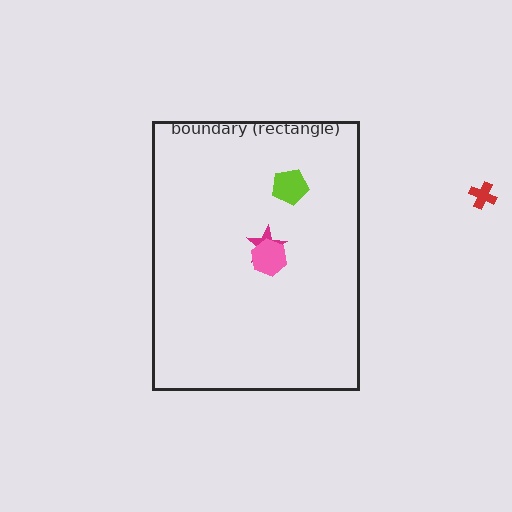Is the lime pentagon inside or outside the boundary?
Inside.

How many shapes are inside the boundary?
3 inside, 1 outside.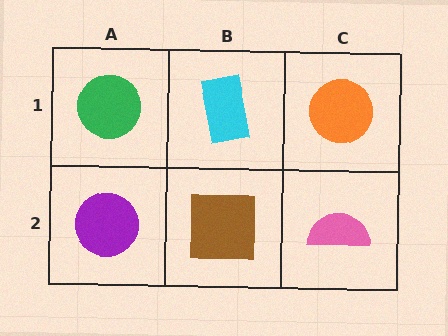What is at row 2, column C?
A pink semicircle.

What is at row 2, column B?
A brown square.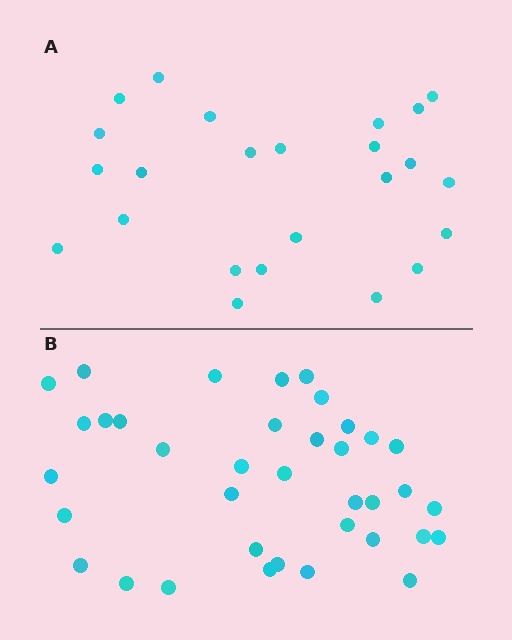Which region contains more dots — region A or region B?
Region B (the bottom region) has more dots.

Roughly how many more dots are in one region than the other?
Region B has approximately 15 more dots than region A.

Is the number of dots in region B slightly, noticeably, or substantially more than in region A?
Region B has substantially more. The ratio is roughly 1.5 to 1.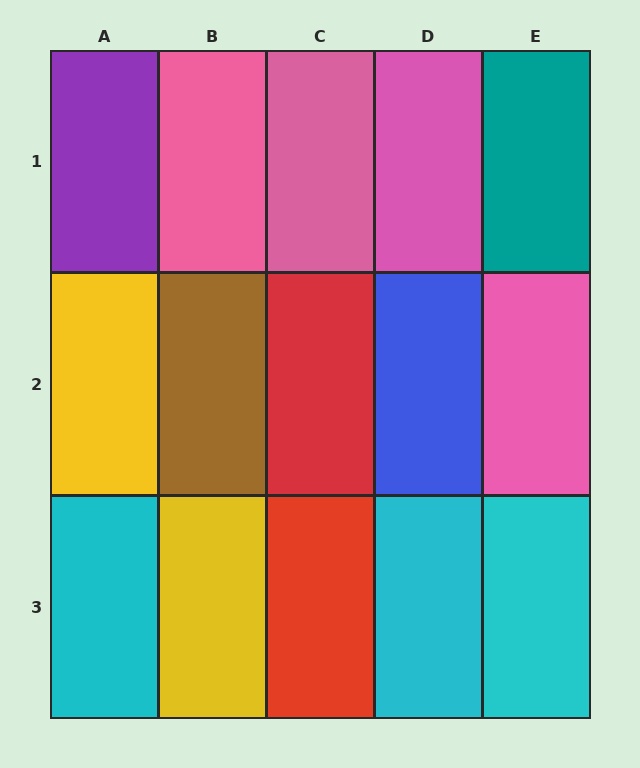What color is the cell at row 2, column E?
Pink.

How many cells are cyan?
3 cells are cyan.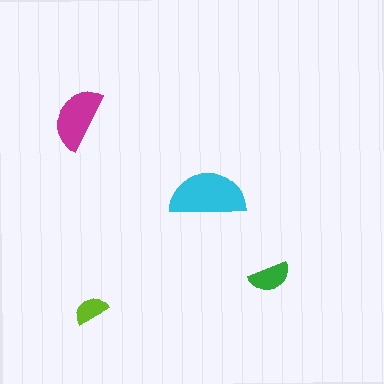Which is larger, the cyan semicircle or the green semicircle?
The cyan one.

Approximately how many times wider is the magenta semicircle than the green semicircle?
About 1.5 times wider.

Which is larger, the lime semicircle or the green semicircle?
The green one.